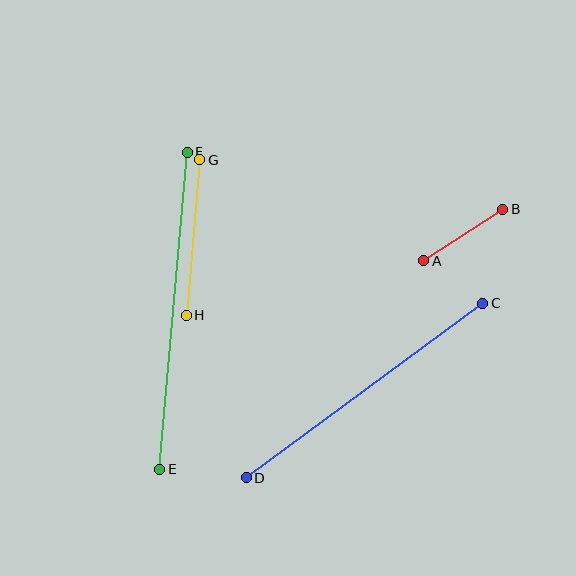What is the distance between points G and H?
The distance is approximately 156 pixels.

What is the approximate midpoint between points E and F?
The midpoint is at approximately (173, 311) pixels.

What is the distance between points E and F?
The distance is approximately 318 pixels.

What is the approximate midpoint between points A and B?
The midpoint is at approximately (463, 235) pixels.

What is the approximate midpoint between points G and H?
The midpoint is at approximately (193, 238) pixels.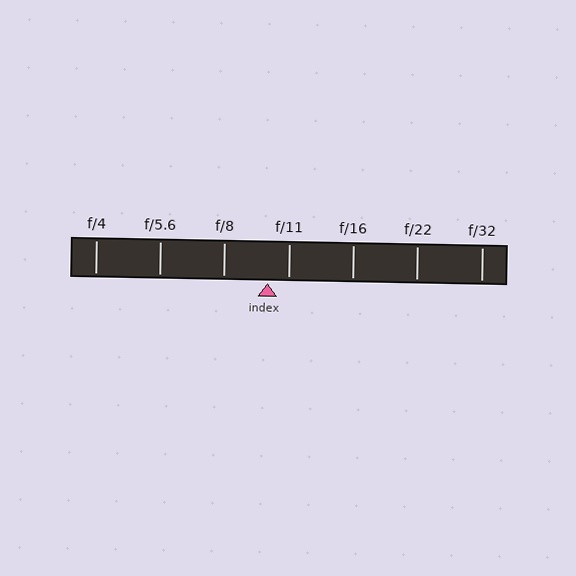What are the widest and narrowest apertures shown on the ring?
The widest aperture shown is f/4 and the narrowest is f/32.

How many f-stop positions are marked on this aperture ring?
There are 7 f-stop positions marked.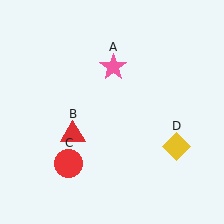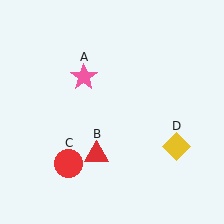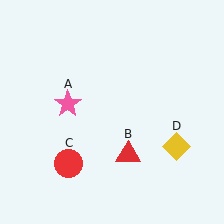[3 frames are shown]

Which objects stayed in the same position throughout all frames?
Red circle (object C) and yellow diamond (object D) remained stationary.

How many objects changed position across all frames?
2 objects changed position: pink star (object A), red triangle (object B).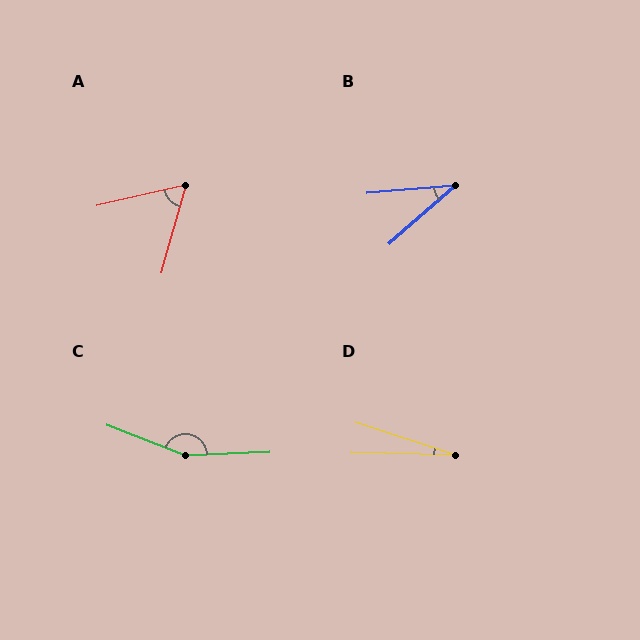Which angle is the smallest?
D, at approximately 17 degrees.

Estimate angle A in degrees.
Approximately 61 degrees.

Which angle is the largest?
C, at approximately 156 degrees.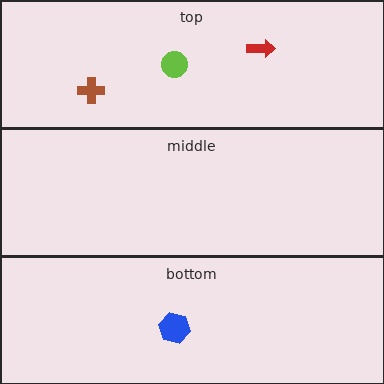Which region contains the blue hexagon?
The bottom region.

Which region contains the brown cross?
The top region.